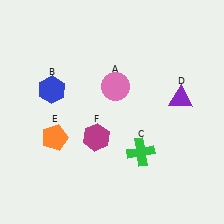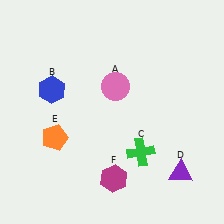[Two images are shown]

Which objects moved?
The objects that moved are: the purple triangle (D), the magenta hexagon (F).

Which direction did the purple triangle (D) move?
The purple triangle (D) moved down.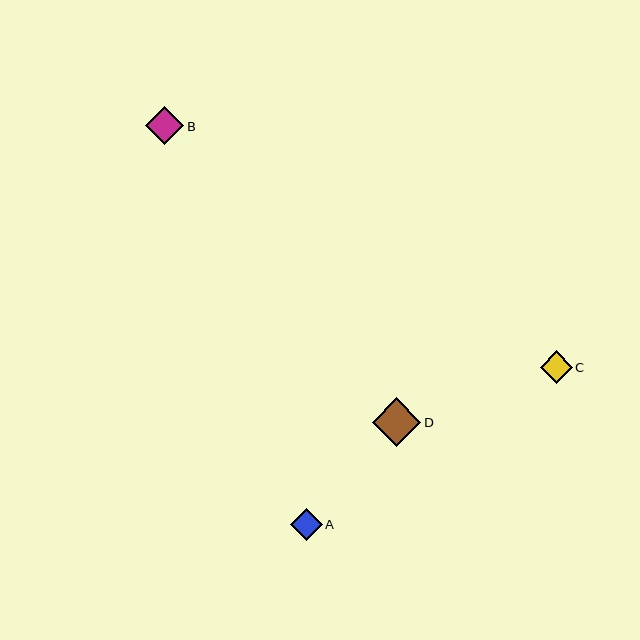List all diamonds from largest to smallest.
From largest to smallest: D, B, C, A.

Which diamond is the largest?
Diamond D is the largest with a size of approximately 49 pixels.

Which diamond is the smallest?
Diamond A is the smallest with a size of approximately 32 pixels.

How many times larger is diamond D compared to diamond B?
Diamond D is approximately 1.3 times the size of diamond B.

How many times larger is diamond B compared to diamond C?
Diamond B is approximately 1.2 times the size of diamond C.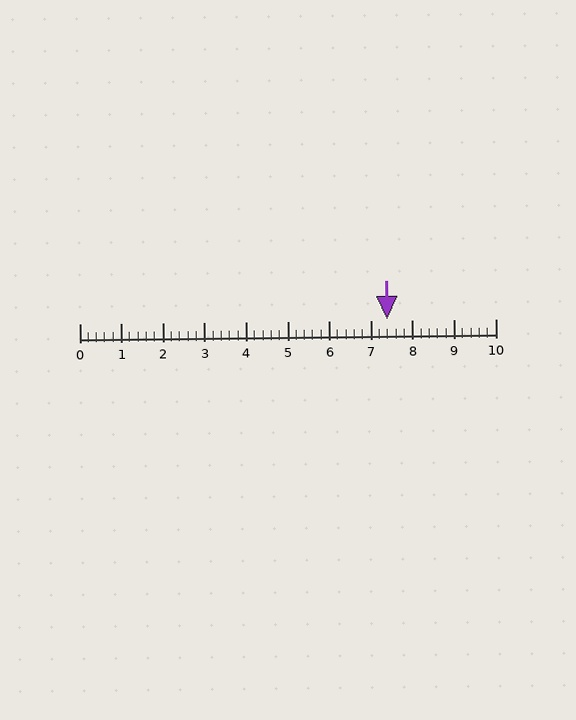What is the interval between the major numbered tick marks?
The major tick marks are spaced 1 units apart.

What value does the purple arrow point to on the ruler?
The purple arrow points to approximately 7.4.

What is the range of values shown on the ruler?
The ruler shows values from 0 to 10.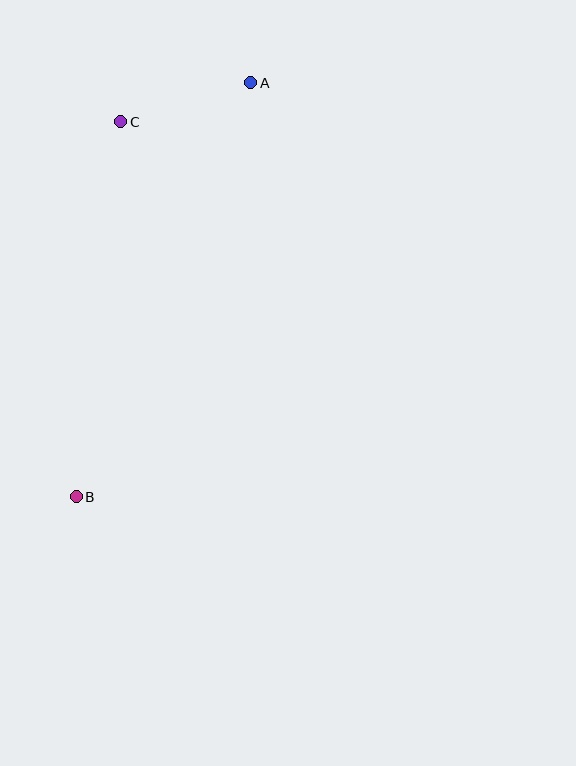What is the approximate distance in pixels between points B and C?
The distance between B and C is approximately 377 pixels.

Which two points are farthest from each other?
Points A and B are farthest from each other.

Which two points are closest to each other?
Points A and C are closest to each other.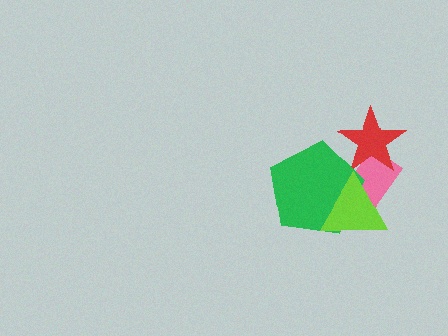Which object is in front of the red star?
The green pentagon is in front of the red star.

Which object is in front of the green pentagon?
The lime triangle is in front of the green pentagon.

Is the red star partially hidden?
Yes, it is partially covered by another shape.